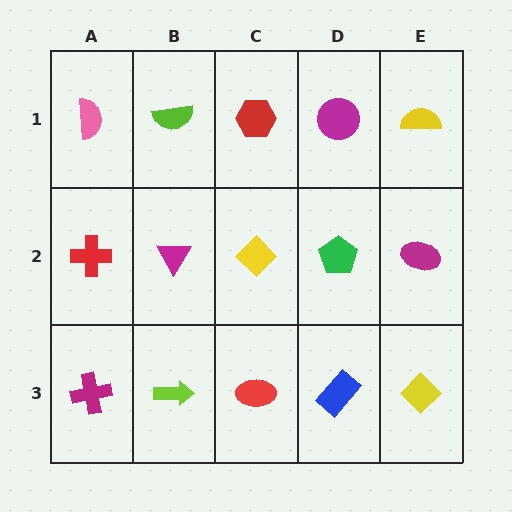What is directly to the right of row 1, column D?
A yellow semicircle.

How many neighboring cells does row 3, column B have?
3.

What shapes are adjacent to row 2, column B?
A lime semicircle (row 1, column B), a lime arrow (row 3, column B), a red cross (row 2, column A), a yellow diamond (row 2, column C).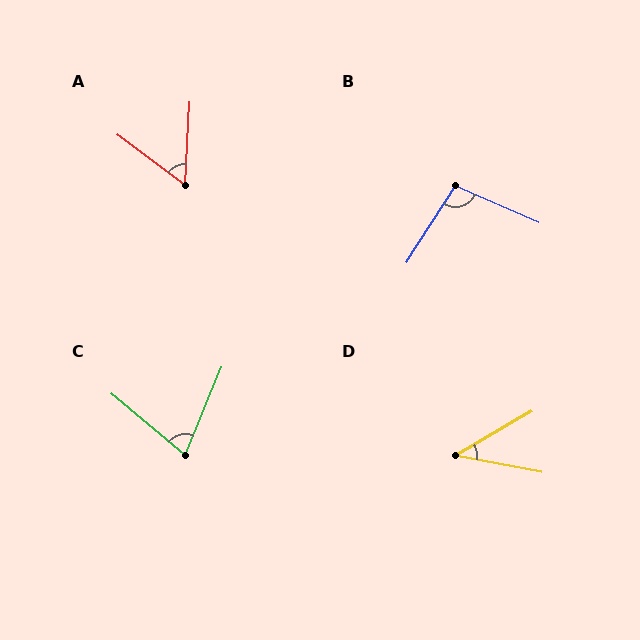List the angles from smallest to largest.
D (41°), A (56°), C (72°), B (99°).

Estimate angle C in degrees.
Approximately 72 degrees.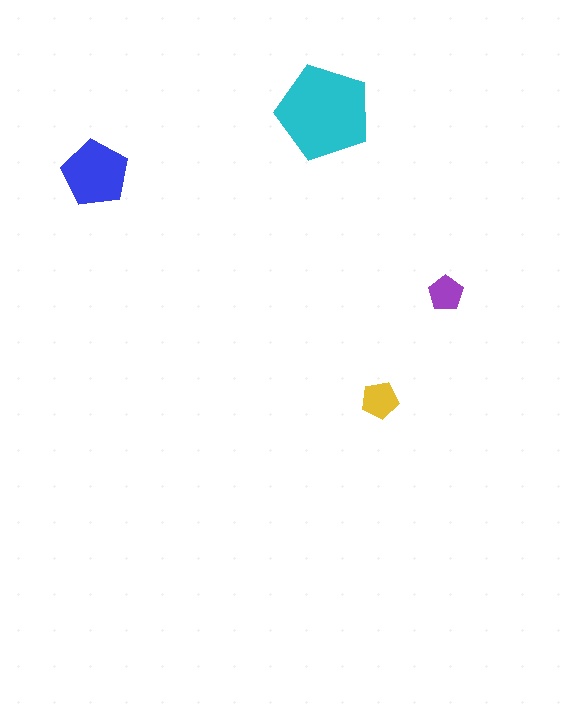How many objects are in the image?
There are 4 objects in the image.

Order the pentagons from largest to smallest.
the cyan one, the blue one, the yellow one, the purple one.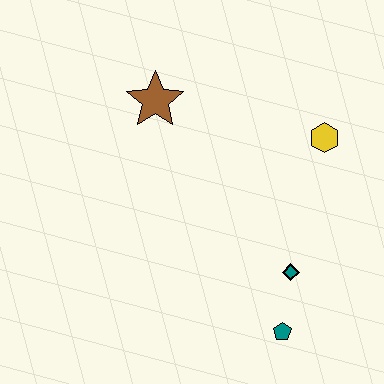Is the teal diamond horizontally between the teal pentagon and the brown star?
No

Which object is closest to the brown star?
The yellow hexagon is closest to the brown star.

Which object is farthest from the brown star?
The teal pentagon is farthest from the brown star.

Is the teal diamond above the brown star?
No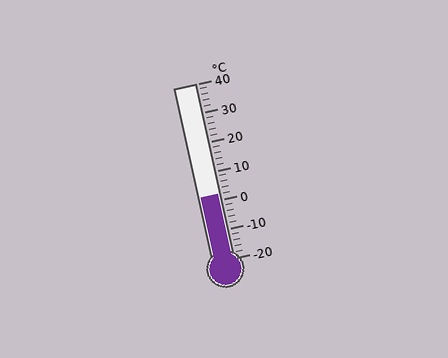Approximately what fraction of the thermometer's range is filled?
The thermometer is filled to approximately 35% of its range.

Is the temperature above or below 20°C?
The temperature is below 20°C.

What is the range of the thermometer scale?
The thermometer scale ranges from -20°C to 40°C.